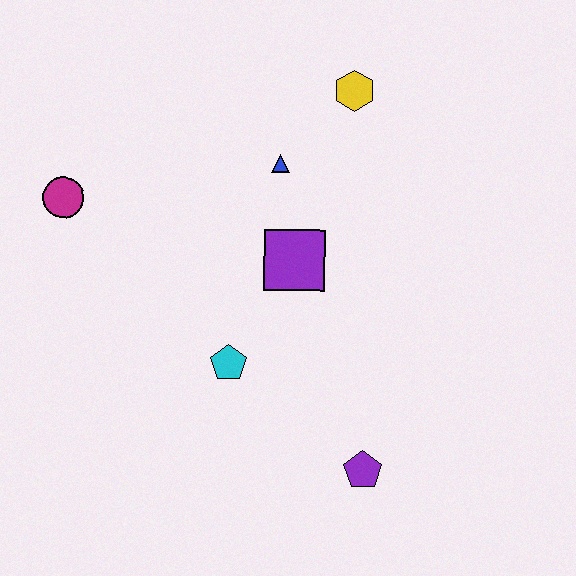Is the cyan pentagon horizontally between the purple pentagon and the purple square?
No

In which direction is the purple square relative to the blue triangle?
The purple square is below the blue triangle.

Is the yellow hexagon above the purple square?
Yes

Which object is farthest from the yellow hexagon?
The purple pentagon is farthest from the yellow hexagon.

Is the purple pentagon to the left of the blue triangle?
No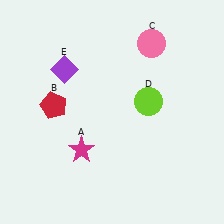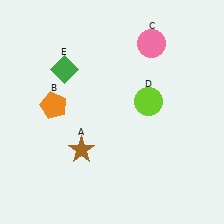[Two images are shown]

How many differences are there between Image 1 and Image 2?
There are 3 differences between the two images.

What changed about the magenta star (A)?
In Image 1, A is magenta. In Image 2, it changed to brown.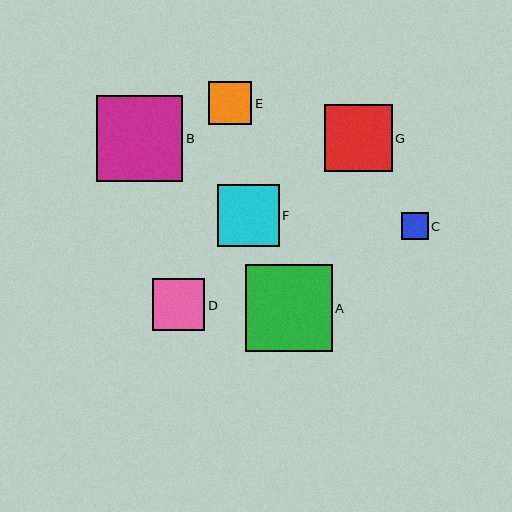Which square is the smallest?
Square C is the smallest with a size of approximately 27 pixels.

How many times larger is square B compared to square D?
Square B is approximately 1.7 times the size of square D.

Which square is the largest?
Square A is the largest with a size of approximately 87 pixels.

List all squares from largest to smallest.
From largest to smallest: A, B, G, F, D, E, C.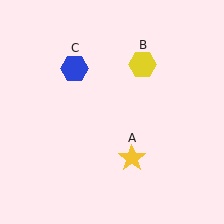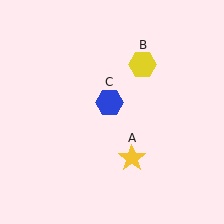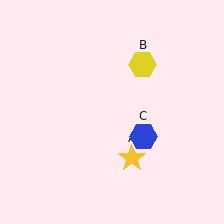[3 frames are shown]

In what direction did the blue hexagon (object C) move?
The blue hexagon (object C) moved down and to the right.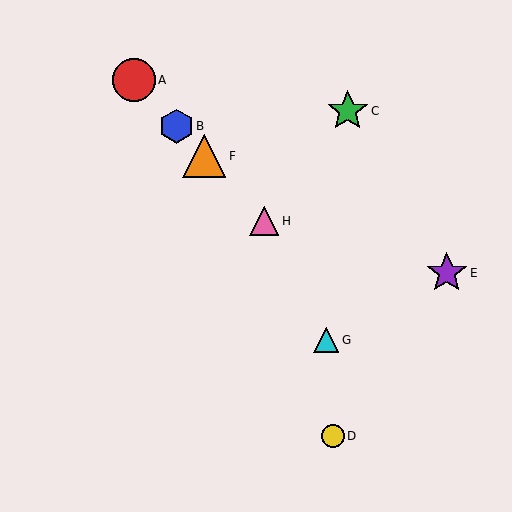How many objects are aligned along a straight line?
4 objects (A, B, F, H) are aligned along a straight line.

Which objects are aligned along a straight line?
Objects A, B, F, H are aligned along a straight line.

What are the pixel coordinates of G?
Object G is at (326, 340).